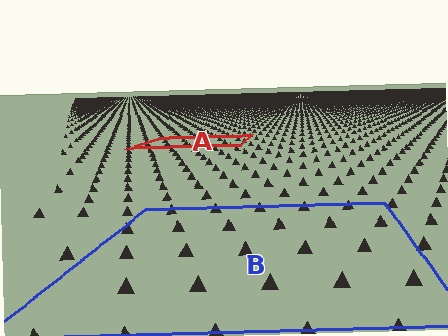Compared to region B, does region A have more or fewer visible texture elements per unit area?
Region A has more texture elements per unit area — they are packed more densely because it is farther away.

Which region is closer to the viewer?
Region B is closer. The texture elements there are larger and more spread out.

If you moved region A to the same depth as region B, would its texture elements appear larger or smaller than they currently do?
They would appear larger. At a closer depth, the same texture elements are projected at a bigger on-screen size.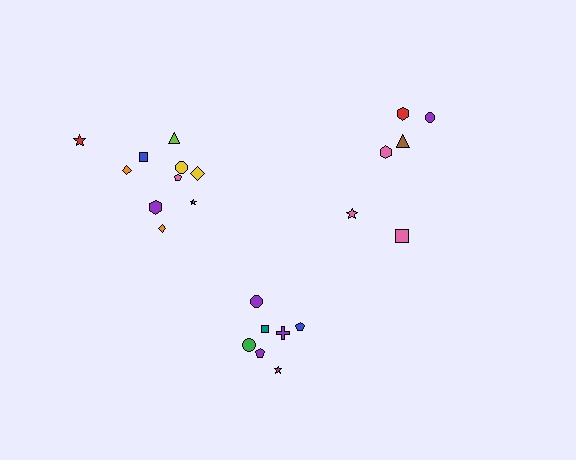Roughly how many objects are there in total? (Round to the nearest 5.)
Roughly 25 objects in total.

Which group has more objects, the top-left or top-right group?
The top-left group.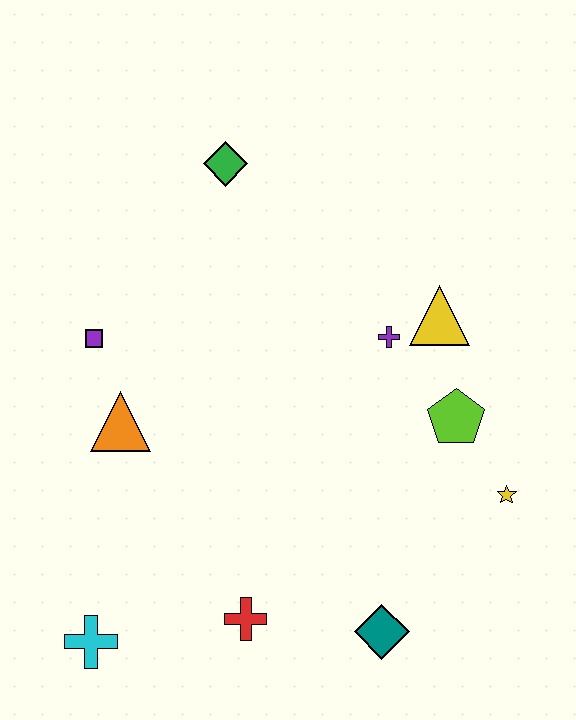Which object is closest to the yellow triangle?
The purple cross is closest to the yellow triangle.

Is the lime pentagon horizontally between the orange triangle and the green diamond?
No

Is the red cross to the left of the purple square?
No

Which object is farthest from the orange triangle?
The yellow star is farthest from the orange triangle.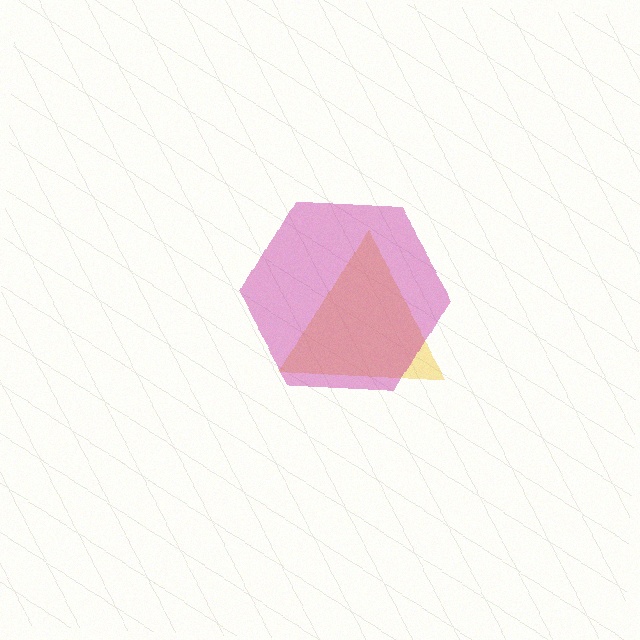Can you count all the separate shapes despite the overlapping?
Yes, there are 2 separate shapes.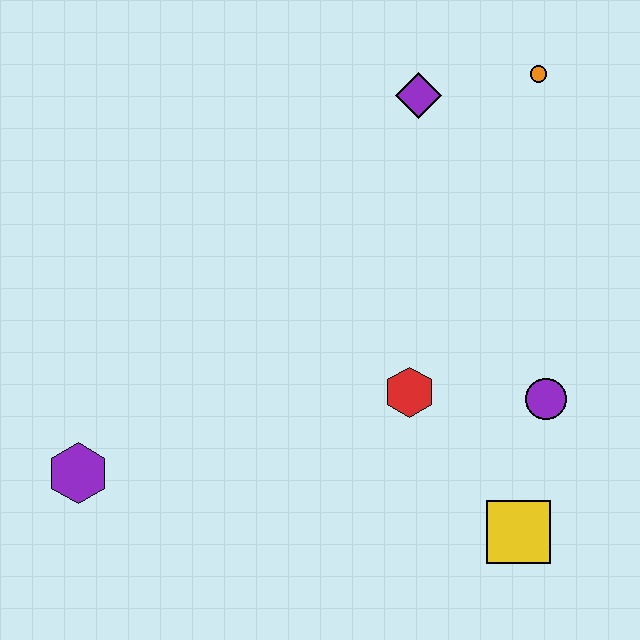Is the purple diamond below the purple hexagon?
No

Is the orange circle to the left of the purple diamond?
No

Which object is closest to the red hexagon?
The purple circle is closest to the red hexagon.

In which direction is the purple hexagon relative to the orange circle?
The purple hexagon is to the left of the orange circle.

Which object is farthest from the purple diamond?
The purple hexagon is farthest from the purple diamond.